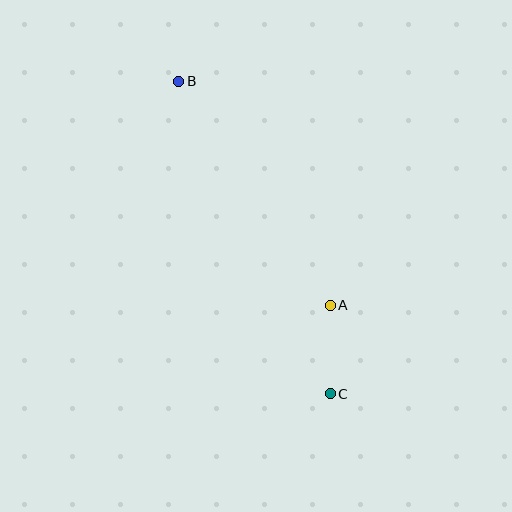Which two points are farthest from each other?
Points B and C are farthest from each other.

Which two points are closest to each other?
Points A and C are closest to each other.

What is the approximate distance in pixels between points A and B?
The distance between A and B is approximately 270 pixels.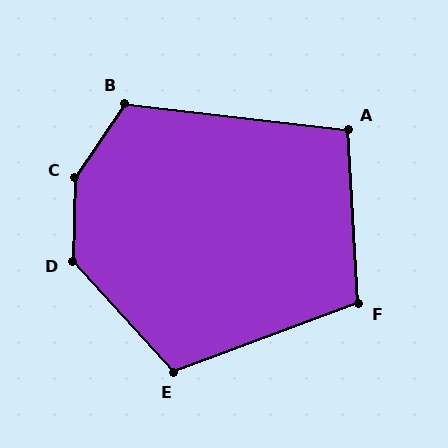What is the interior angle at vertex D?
Approximately 136 degrees (obtuse).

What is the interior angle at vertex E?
Approximately 112 degrees (obtuse).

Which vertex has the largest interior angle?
C, at approximately 148 degrees.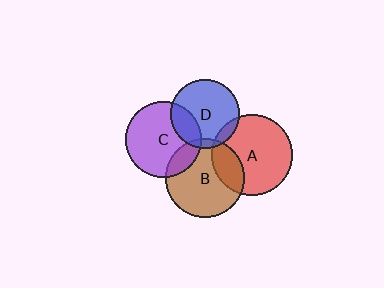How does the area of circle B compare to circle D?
Approximately 1.3 times.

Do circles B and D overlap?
Yes.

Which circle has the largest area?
Circle A (red).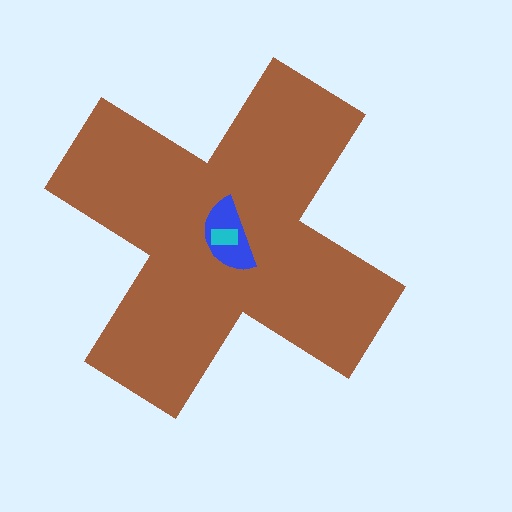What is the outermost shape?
The brown cross.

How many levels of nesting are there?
3.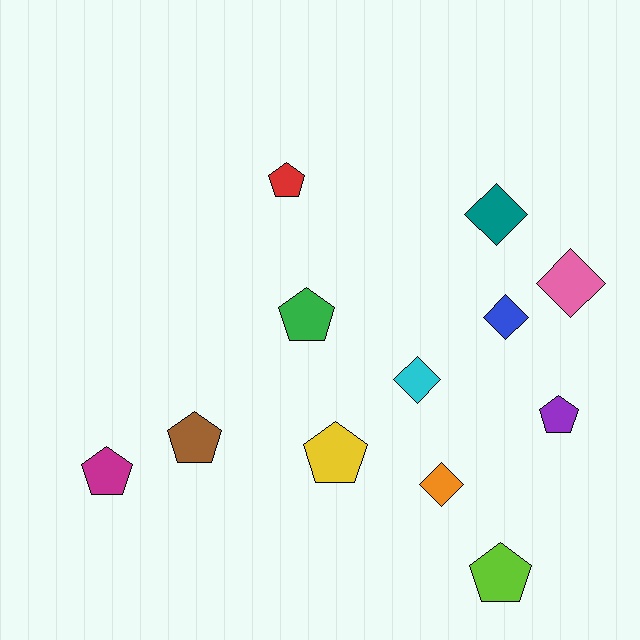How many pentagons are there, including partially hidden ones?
There are 7 pentagons.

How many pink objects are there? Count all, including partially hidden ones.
There is 1 pink object.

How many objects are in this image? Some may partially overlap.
There are 12 objects.